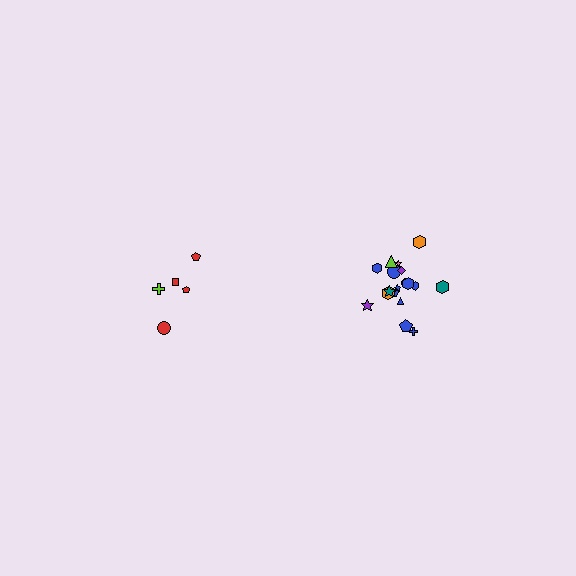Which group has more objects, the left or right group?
The right group.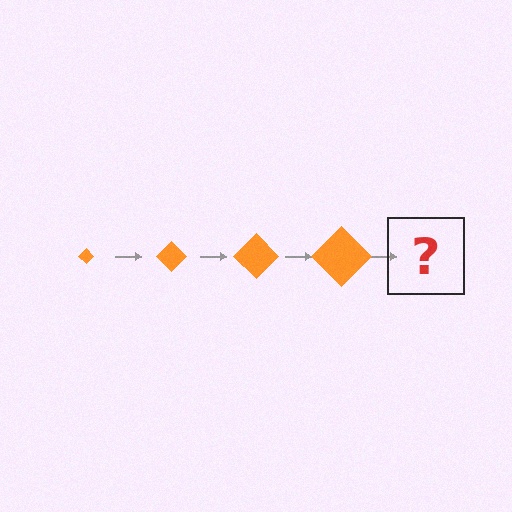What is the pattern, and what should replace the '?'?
The pattern is that the diamond gets progressively larger each step. The '?' should be an orange diamond, larger than the previous one.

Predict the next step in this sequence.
The next step is an orange diamond, larger than the previous one.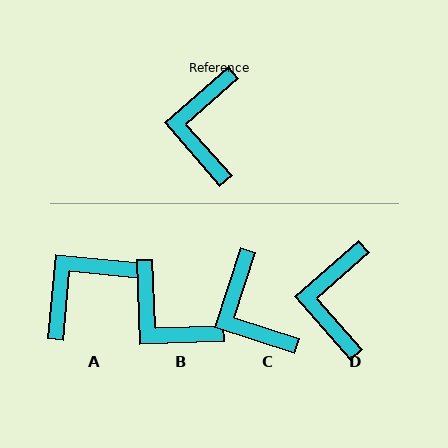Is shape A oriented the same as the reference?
No, it is off by about 47 degrees.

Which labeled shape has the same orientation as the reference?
D.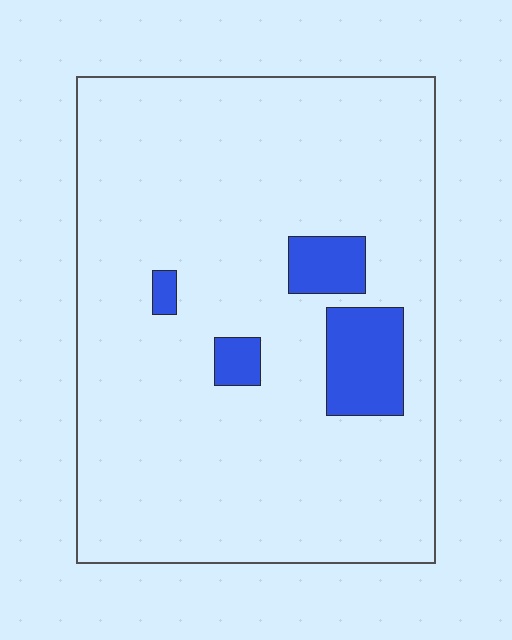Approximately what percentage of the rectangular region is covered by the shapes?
Approximately 10%.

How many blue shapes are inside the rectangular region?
4.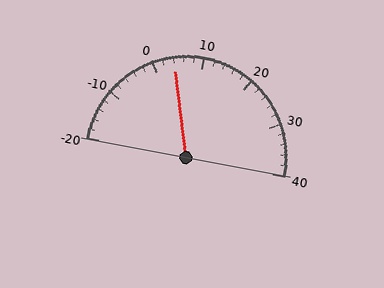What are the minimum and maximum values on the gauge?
The gauge ranges from -20 to 40.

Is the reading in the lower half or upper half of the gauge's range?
The reading is in the lower half of the range (-20 to 40).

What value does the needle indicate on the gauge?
The needle indicates approximately 4.